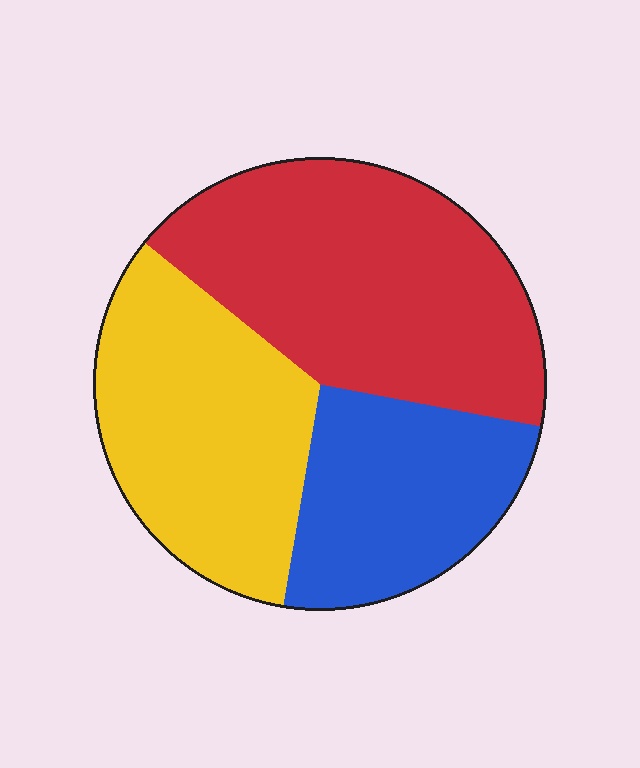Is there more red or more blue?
Red.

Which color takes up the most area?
Red, at roughly 40%.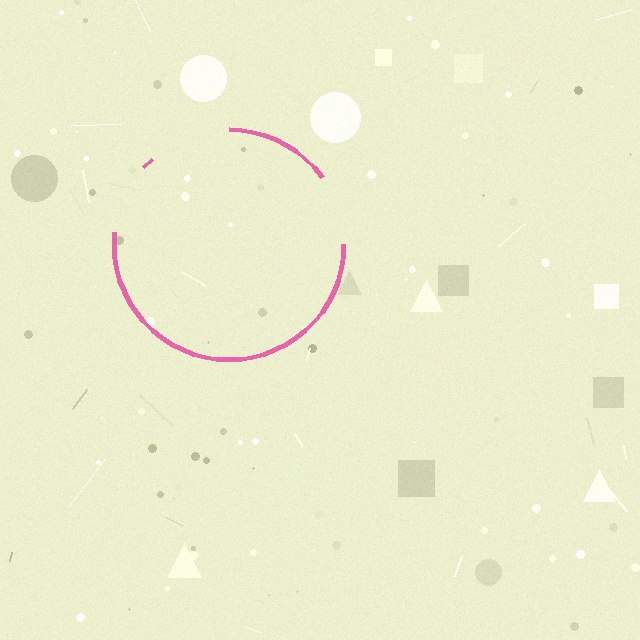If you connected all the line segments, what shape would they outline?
They would outline a circle.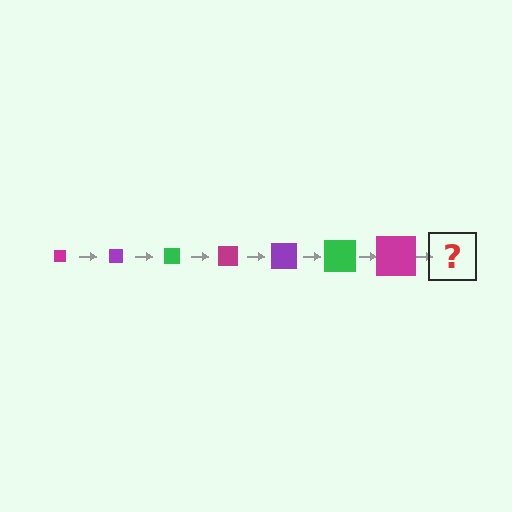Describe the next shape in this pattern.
It should be a purple square, larger than the previous one.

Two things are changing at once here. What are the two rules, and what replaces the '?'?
The two rules are that the square grows larger each step and the color cycles through magenta, purple, and green. The '?' should be a purple square, larger than the previous one.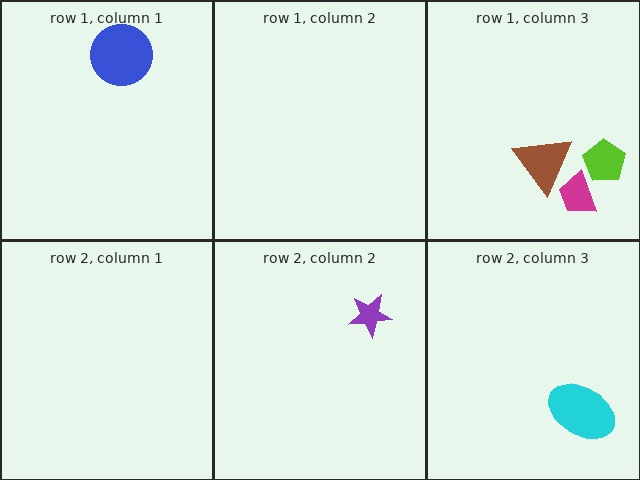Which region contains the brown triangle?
The row 1, column 3 region.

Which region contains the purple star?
The row 2, column 2 region.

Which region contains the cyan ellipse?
The row 2, column 3 region.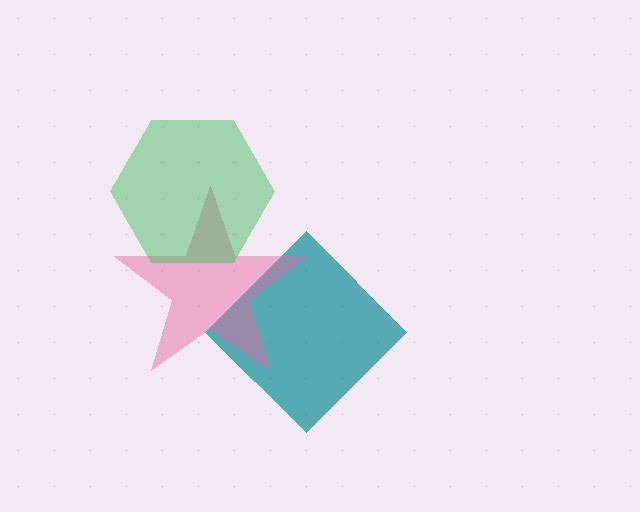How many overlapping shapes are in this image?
There are 3 overlapping shapes in the image.